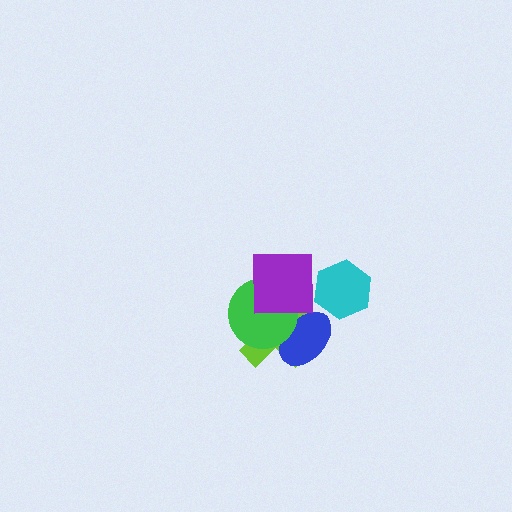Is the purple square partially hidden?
No, no other shape covers it.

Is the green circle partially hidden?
Yes, it is partially covered by another shape.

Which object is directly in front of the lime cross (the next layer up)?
The blue ellipse is directly in front of the lime cross.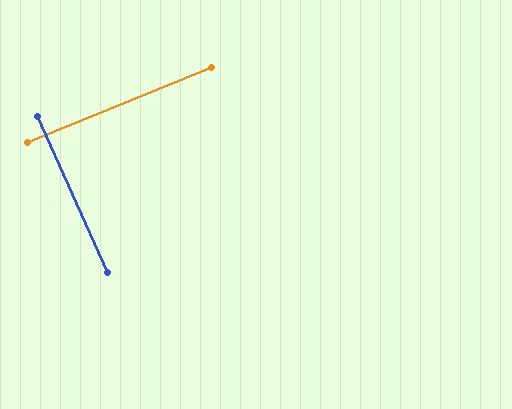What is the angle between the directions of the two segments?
Approximately 88 degrees.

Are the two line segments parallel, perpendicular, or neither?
Perpendicular — they meet at approximately 88°.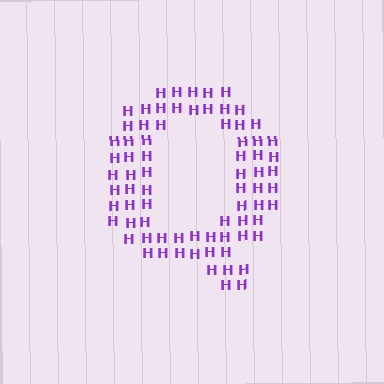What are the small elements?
The small elements are letter H's.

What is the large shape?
The large shape is the letter Q.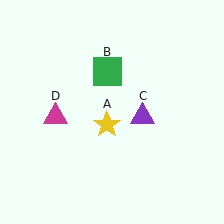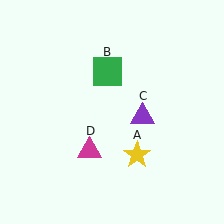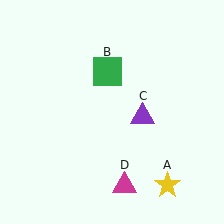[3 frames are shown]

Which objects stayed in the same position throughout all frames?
Green square (object B) and purple triangle (object C) remained stationary.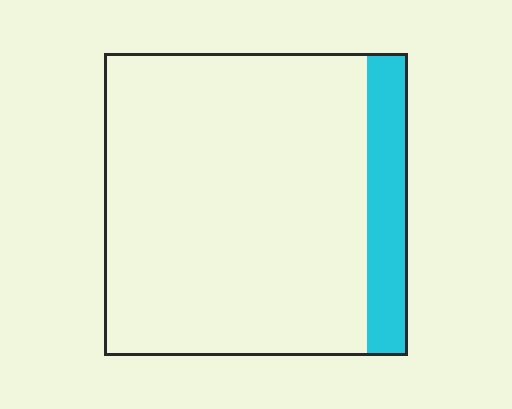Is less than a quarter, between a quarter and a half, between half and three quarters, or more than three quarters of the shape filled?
Less than a quarter.